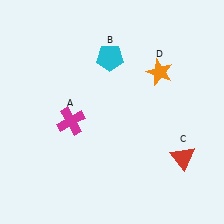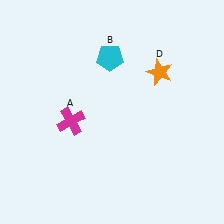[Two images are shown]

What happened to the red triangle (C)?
The red triangle (C) was removed in Image 2. It was in the bottom-right area of Image 1.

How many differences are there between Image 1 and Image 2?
There is 1 difference between the two images.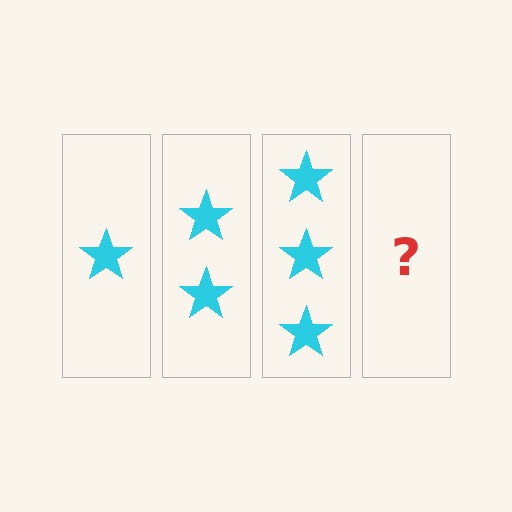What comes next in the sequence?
The next element should be 4 stars.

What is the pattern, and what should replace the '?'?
The pattern is that each step adds one more star. The '?' should be 4 stars.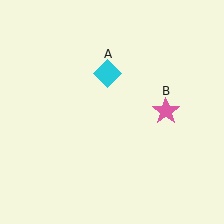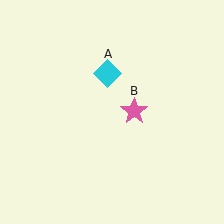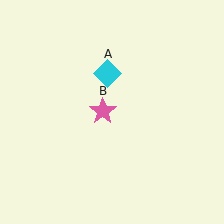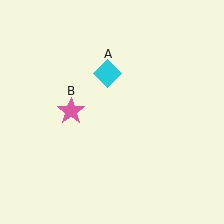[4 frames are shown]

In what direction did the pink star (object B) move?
The pink star (object B) moved left.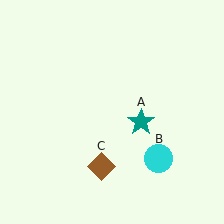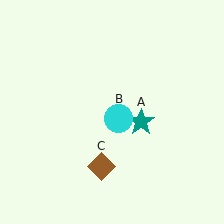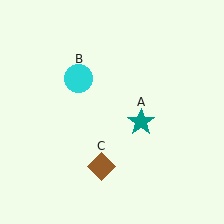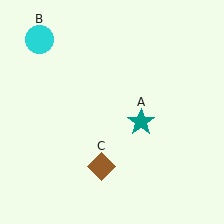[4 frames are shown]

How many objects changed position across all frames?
1 object changed position: cyan circle (object B).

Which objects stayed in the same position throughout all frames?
Teal star (object A) and brown diamond (object C) remained stationary.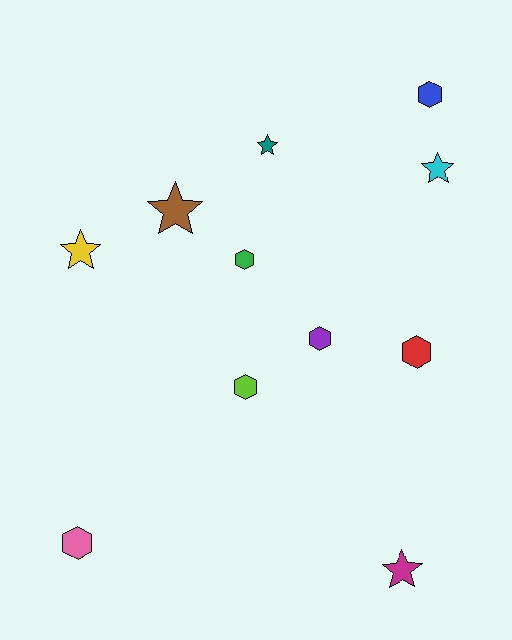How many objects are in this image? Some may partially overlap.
There are 11 objects.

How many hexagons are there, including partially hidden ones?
There are 6 hexagons.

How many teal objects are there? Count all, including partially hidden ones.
There is 1 teal object.